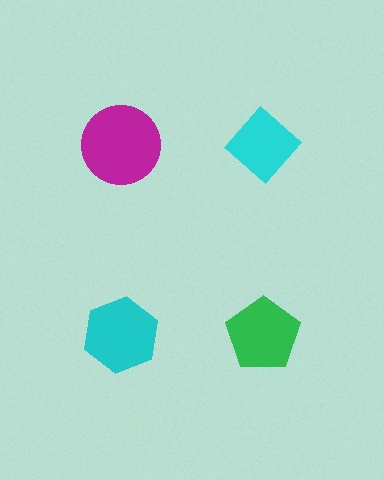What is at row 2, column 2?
A green pentagon.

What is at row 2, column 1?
A cyan hexagon.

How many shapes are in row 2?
2 shapes.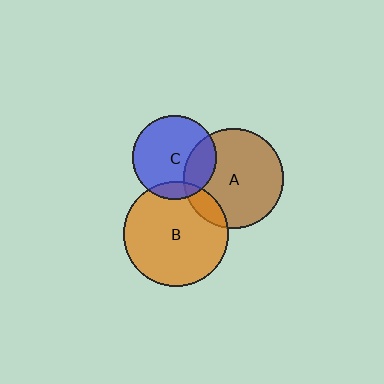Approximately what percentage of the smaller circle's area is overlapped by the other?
Approximately 10%.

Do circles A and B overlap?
Yes.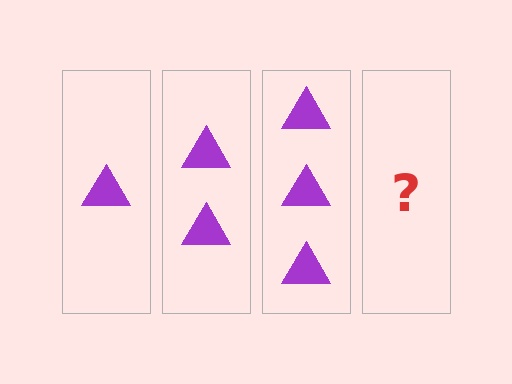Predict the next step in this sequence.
The next step is 4 triangles.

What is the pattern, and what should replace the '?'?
The pattern is that each step adds one more triangle. The '?' should be 4 triangles.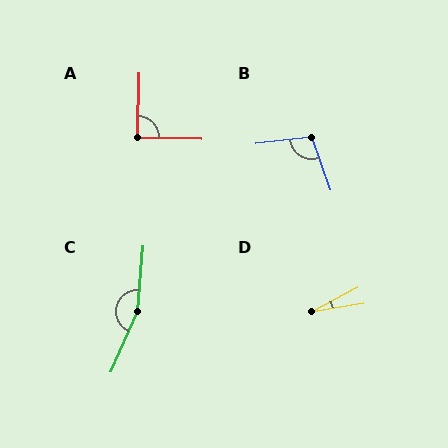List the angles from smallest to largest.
D (19°), A (90°), B (102°), C (161°).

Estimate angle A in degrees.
Approximately 90 degrees.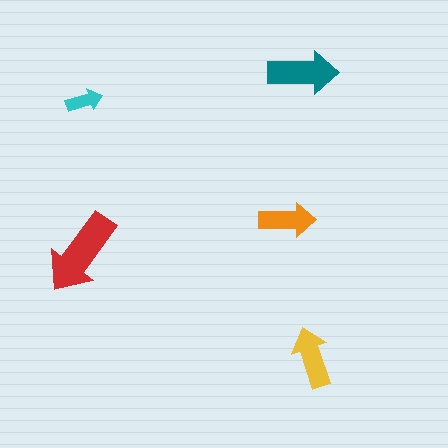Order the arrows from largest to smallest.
the red one, the teal one, the yellow one, the orange one, the cyan one.